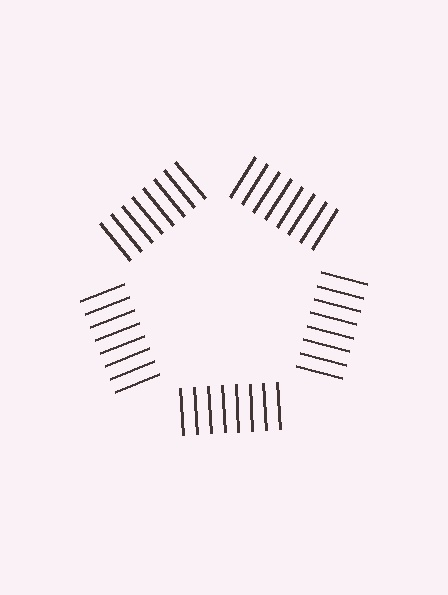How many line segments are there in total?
40 — 8 along each of the 5 edges.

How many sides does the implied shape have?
5 sides — the line-ends trace a pentagon.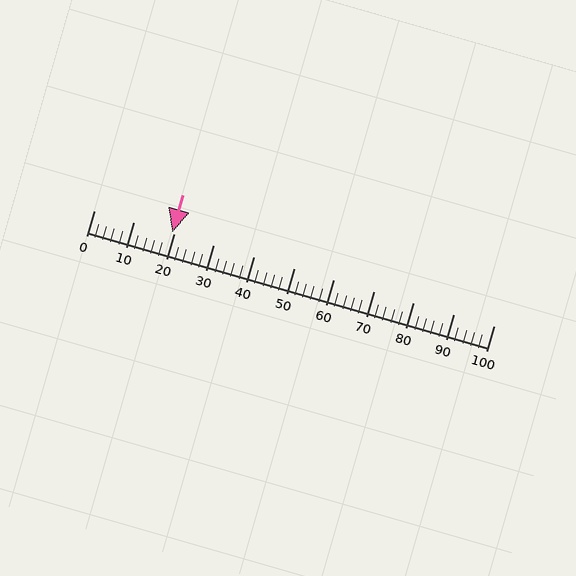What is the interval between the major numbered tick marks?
The major tick marks are spaced 10 units apart.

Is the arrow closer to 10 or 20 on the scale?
The arrow is closer to 20.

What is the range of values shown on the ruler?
The ruler shows values from 0 to 100.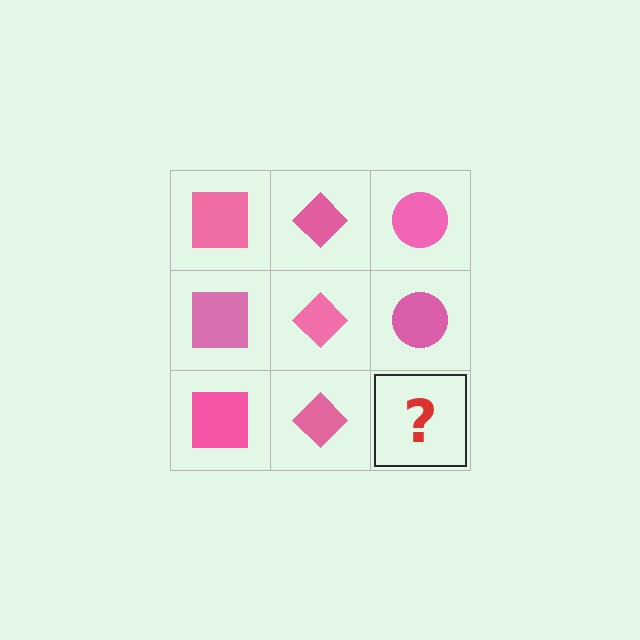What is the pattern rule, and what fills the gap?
The rule is that each column has a consistent shape. The gap should be filled with a pink circle.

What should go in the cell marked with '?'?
The missing cell should contain a pink circle.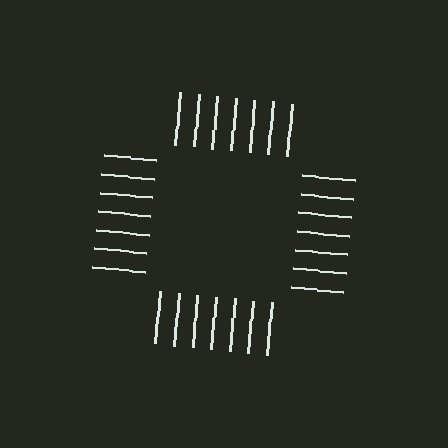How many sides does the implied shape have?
4 sides — the line-ends trace a square.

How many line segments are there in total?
28 — 7 along each of the 4 edges.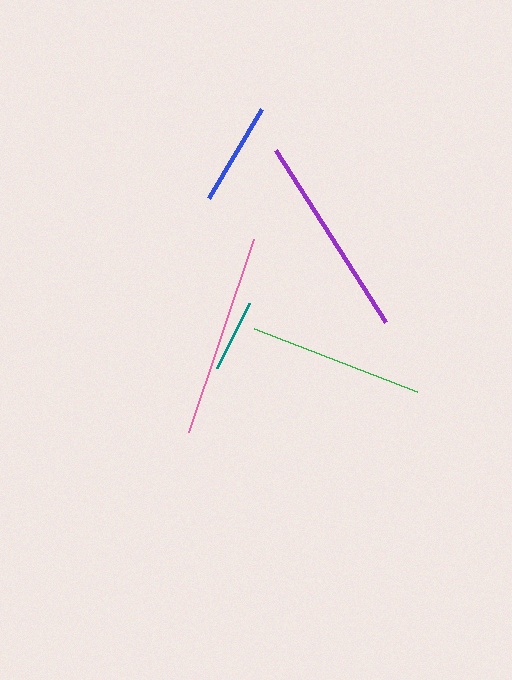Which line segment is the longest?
The purple line is the longest at approximately 204 pixels.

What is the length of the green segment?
The green segment is approximately 175 pixels long.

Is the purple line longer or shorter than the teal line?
The purple line is longer than the teal line.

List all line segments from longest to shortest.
From longest to shortest: purple, pink, green, blue, teal.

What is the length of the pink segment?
The pink segment is approximately 204 pixels long.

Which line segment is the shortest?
The teal line is the shortest at approximately 73 pixels.